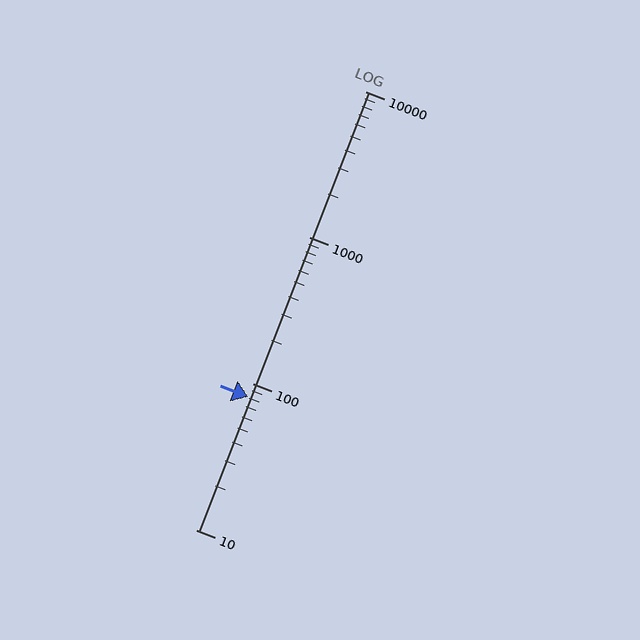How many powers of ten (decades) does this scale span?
The scale spans 3 decades, from 10 to 10000.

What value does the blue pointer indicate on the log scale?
The pointer indicates approximately 81.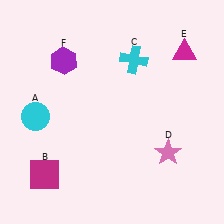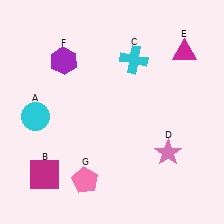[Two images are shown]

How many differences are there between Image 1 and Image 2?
There is 1 difference between the two images.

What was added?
A pink pentagon (G) was added in Image 2.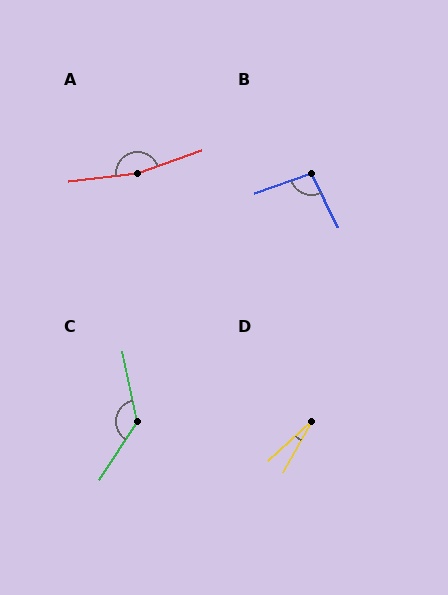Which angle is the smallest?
D, at approximately 18 degrees.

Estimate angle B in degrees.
Approximately 97 degrees.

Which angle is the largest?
A, at approximately 167 degrees.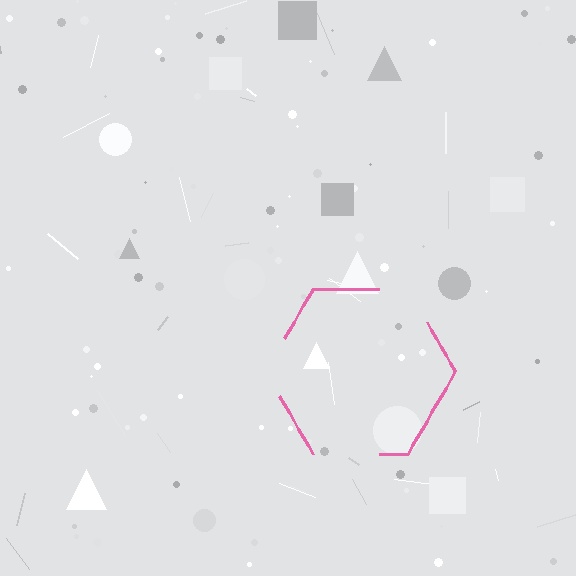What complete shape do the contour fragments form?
The contour fragments form a hexagon.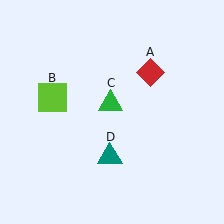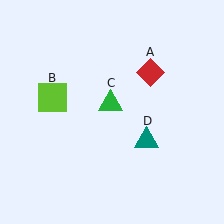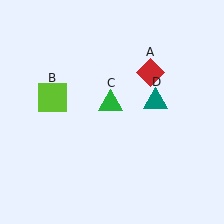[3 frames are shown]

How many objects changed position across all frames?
1 object changed position: teal triangle (object D).